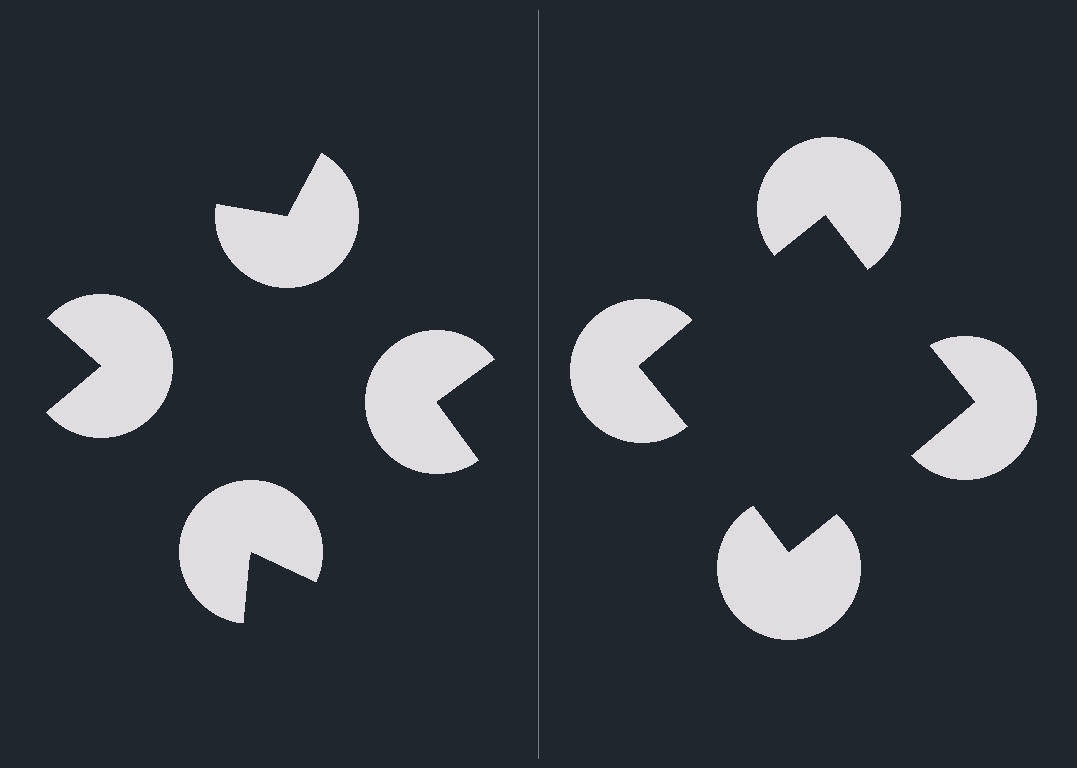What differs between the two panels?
The pac-man discs are positioned identically on both sides; only the wedge orientations differ. On the right they align to a square; on the left they are misaligned.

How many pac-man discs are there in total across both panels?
8 — 4 on each side.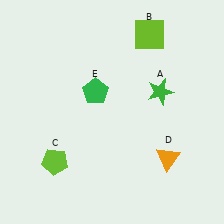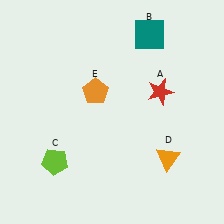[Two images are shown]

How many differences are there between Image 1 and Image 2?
There are 3 differences between the two images.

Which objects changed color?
A changed from green to red. B changed from lime to teal. E changed from green to orange.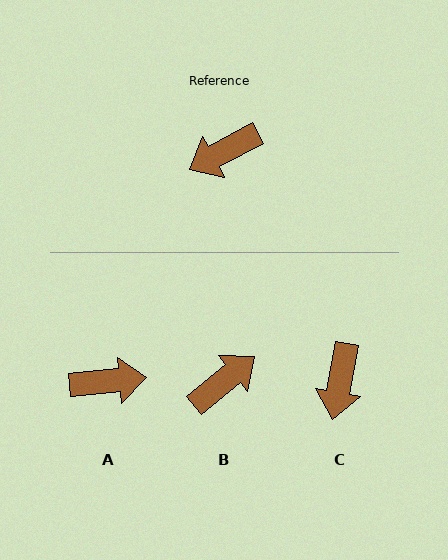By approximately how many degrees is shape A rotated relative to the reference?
Approximately 157 degrees counter-clockwise.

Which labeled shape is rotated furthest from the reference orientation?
B, about 169 degrees away.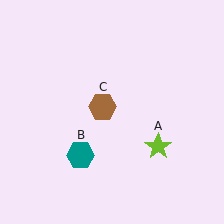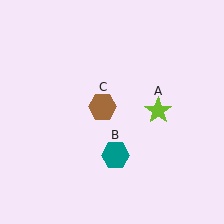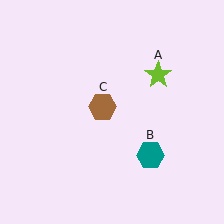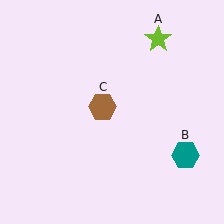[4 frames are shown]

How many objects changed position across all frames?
2 objects changed position: lime star (object A), teal hexagon (object B).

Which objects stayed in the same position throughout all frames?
Brown hexagon (object C) remained stationary.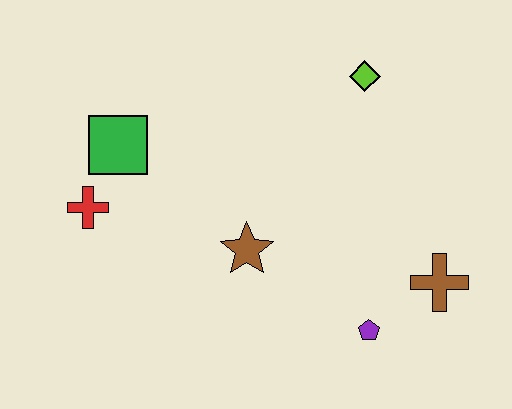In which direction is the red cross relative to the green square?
The red cross is below the green square.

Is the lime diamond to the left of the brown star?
No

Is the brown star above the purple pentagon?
Yes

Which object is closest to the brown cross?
The purple pentagon is closest to the brown cross.